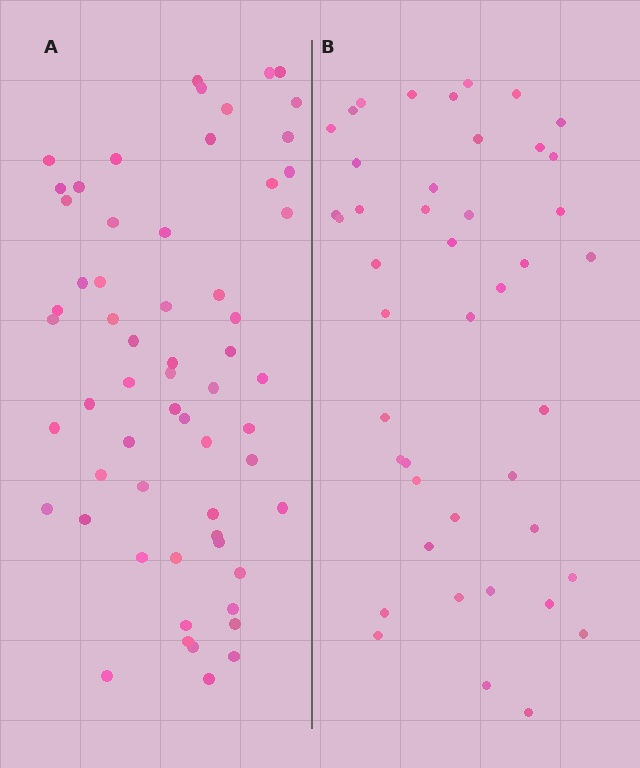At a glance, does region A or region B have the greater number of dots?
Region A (the left region) has more dots.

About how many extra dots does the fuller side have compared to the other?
Region A has approximately 15 more dots than region B.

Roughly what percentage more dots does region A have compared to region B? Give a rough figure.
About 35% more.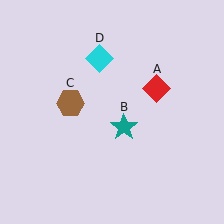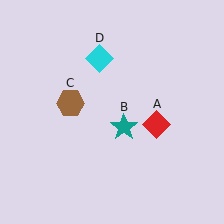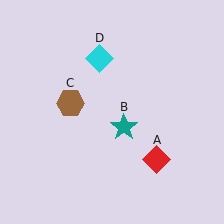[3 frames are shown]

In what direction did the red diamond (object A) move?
The red diamond (object A) moved down.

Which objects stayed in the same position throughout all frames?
Teal star (object B) and brown hexagon (object C) and cyan diamond (object D) remained stationary.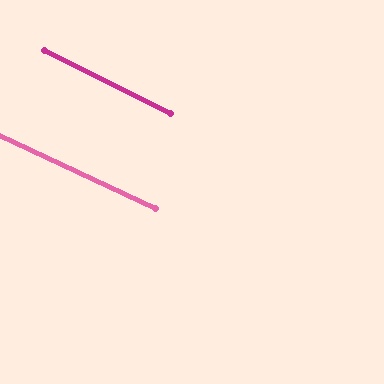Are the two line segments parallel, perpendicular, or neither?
Parallel — their directions differ by only 1.3°.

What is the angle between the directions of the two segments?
Approximately 1 degree.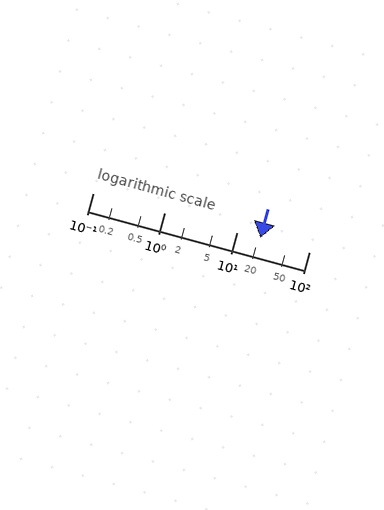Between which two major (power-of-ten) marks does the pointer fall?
The pointer is between 10 and 100.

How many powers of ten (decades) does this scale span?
The scale spans 3 decades, from 0.1 to 100.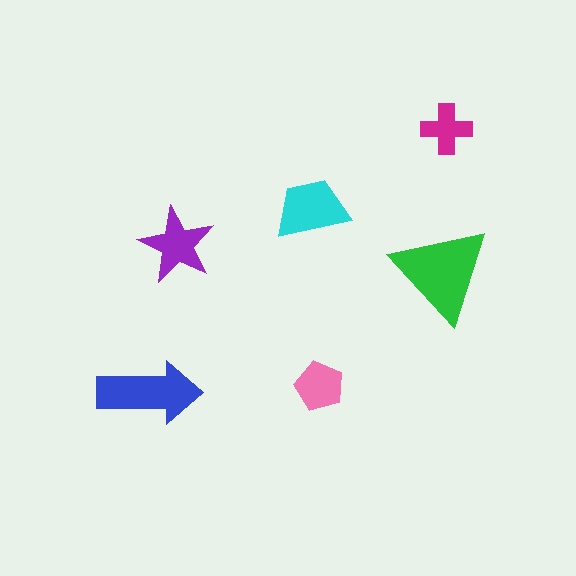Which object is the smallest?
The magenta cross.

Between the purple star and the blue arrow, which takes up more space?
The blue arrow.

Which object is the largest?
The green triangle.